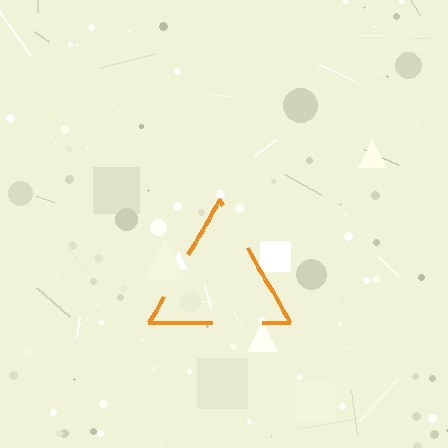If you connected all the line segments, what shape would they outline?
They would outline a triangle.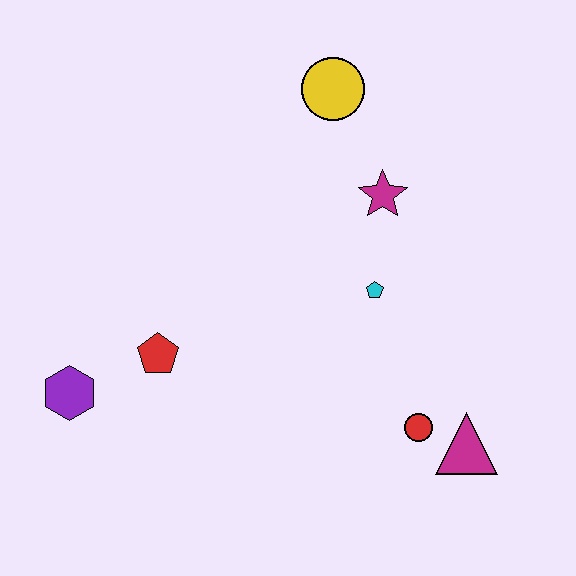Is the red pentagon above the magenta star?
No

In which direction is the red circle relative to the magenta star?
The red circle is below the magenta star.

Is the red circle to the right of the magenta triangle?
No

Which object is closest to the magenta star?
The cyan pentagon is closest to the magenta star.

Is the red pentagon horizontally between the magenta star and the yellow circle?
No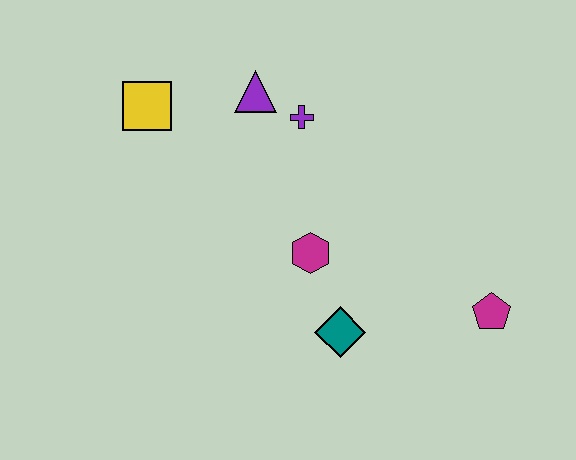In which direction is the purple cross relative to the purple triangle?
The purple cross is to the right of the purple triangle.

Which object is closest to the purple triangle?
The purple cross is closest to the purple triangle.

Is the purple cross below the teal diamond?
No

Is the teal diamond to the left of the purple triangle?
No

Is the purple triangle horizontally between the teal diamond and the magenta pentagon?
No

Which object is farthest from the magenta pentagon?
The yellow square is farthest from the magenta pentagon.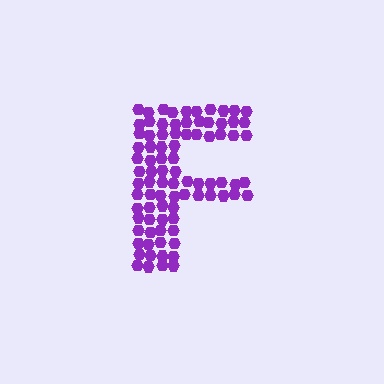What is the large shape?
The large shape is the letter F.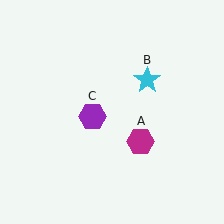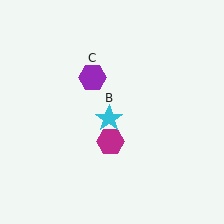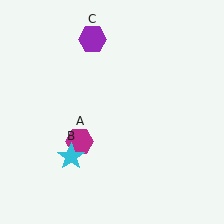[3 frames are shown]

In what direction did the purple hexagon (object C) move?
The purple hexagon (object C) moved up.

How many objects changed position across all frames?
3 objects changed position: magenta hexagon (object A), cyan star (object B), purple hexagon (object C).